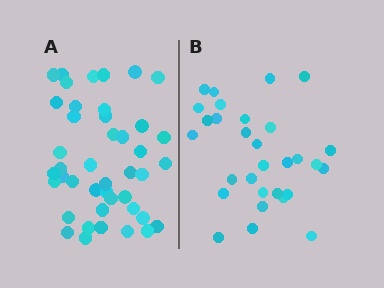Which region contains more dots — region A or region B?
Region A (the left region) has more dots.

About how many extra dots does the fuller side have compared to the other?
Region A has approximately 15 more dots than region B.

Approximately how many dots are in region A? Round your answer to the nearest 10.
About 40 dots. (The exact count is 43, which rounds to 40.)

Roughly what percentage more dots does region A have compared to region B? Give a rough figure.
About 45% more.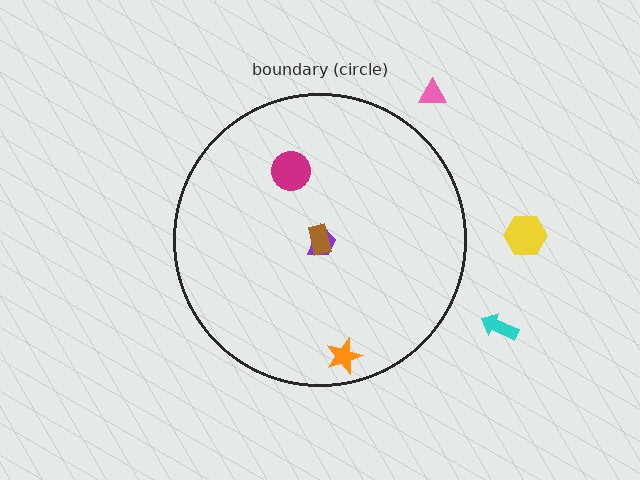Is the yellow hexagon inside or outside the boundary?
Outside.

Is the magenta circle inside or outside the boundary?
Inside.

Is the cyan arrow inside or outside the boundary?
Outside.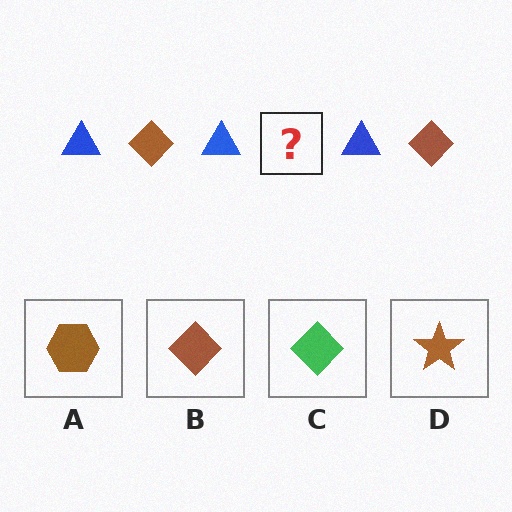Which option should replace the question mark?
Option B.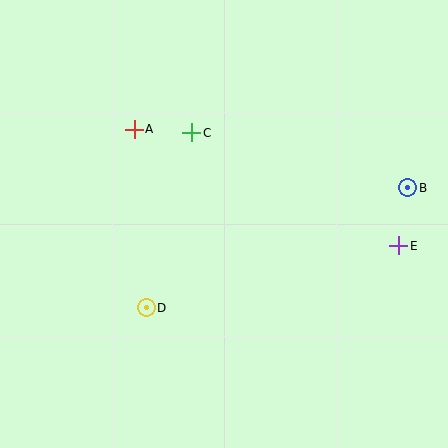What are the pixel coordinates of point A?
Point A is at (134, 129).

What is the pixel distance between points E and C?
The distance between E and C is 236 pixels.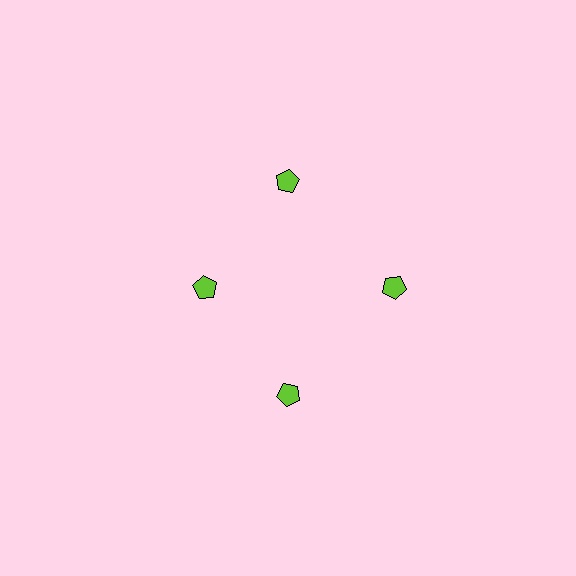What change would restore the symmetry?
The symmetry would be restored by moving it outward, back onto the ring so that all 4 pentagons sit at equal angles and equal distance from the center.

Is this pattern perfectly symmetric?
No. The 4 lime pentagons are arranged in a ring, but one element near the 9 o'clock position is pulled inward toward the center, breaking the 4-fold rotational symmetry.